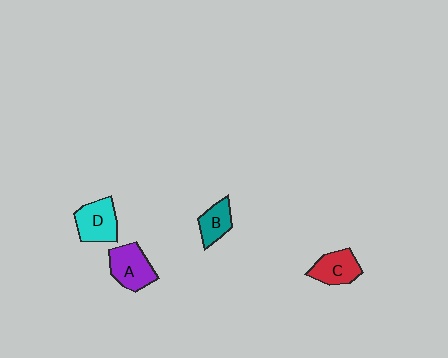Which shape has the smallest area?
Shape B (teal).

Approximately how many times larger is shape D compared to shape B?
Approximately 1.5 times.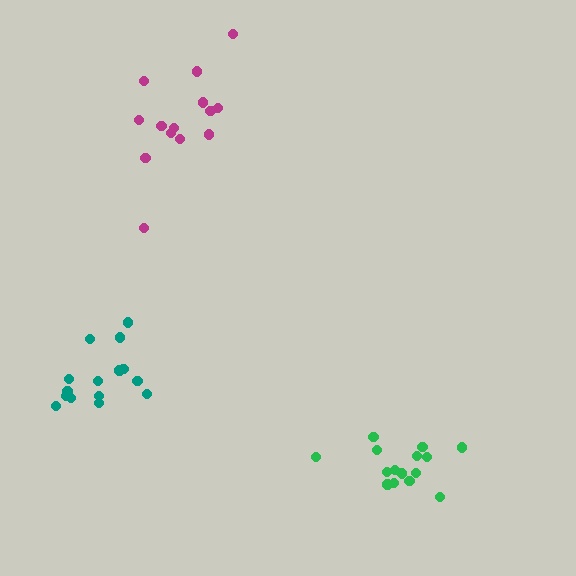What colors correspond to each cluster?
The clusters are colored: magenta, teal, green.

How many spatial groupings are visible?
There are 3 spatial groupings.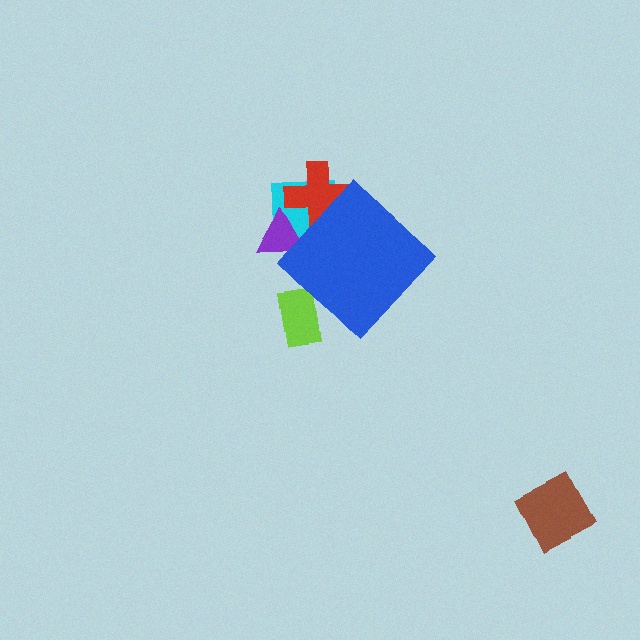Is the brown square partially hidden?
No, the brown square is fully visible.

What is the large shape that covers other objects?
A blue diamond.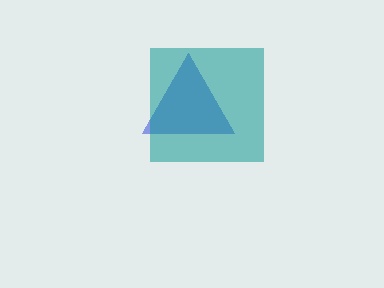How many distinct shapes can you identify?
There are 2 distinct shapes: a blue triangle, a teal square.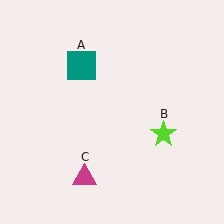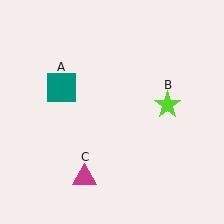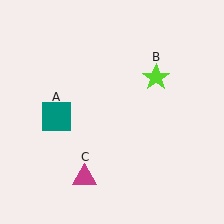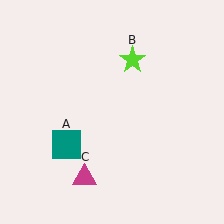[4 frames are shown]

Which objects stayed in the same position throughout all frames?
Magenta triangle (object C) remained stationary.